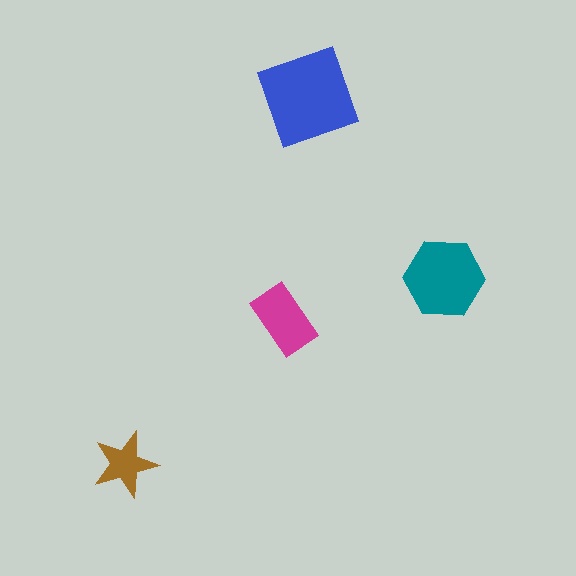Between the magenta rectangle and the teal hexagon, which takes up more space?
The teal hexagon.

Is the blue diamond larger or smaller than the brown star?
Larger.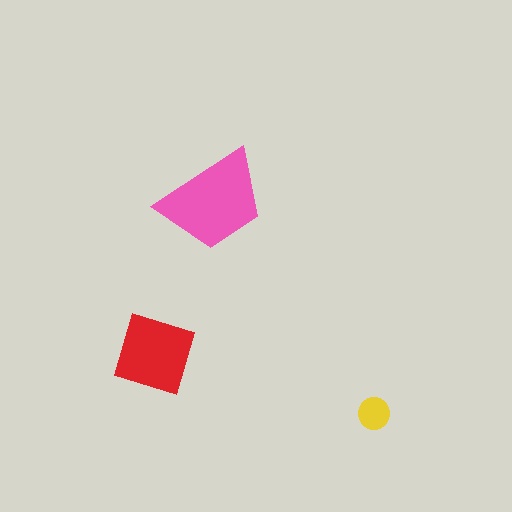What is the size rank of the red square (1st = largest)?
2nd.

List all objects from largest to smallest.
The pink trapezoid, the red square, the yellow circle.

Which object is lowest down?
The yellow circle is bottommost.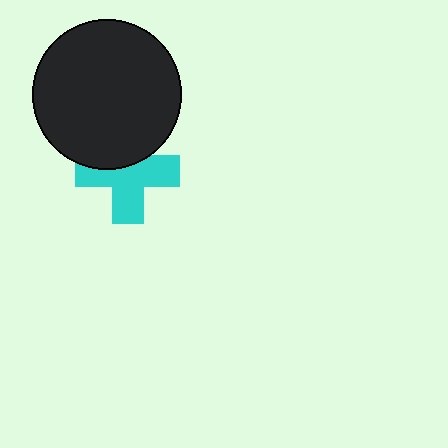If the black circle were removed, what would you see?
You would see the complete cyan cross.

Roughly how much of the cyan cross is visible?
Most of it is visible (roughly 65%).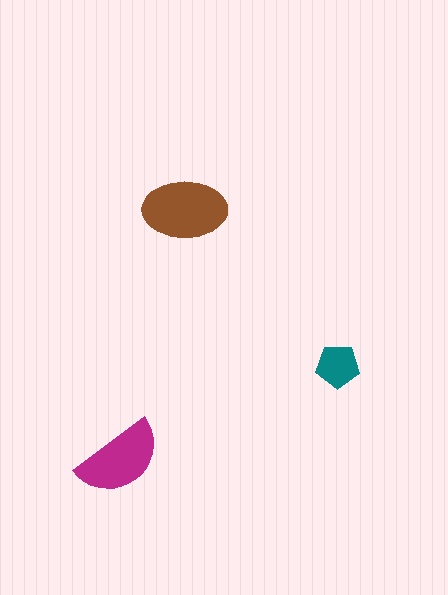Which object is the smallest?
The teal pentagon.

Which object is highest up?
The brown ellipse is topmost.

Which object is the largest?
The brown ellipse.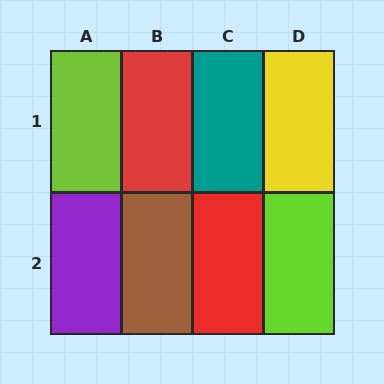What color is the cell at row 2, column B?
Brown.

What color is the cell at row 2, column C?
Red.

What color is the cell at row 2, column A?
Purple.